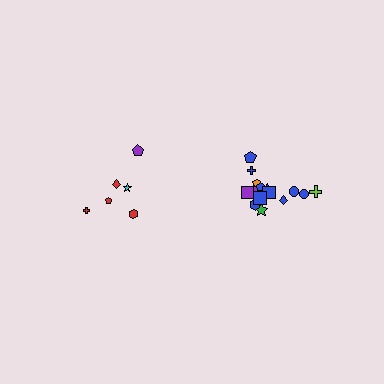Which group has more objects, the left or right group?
The right group.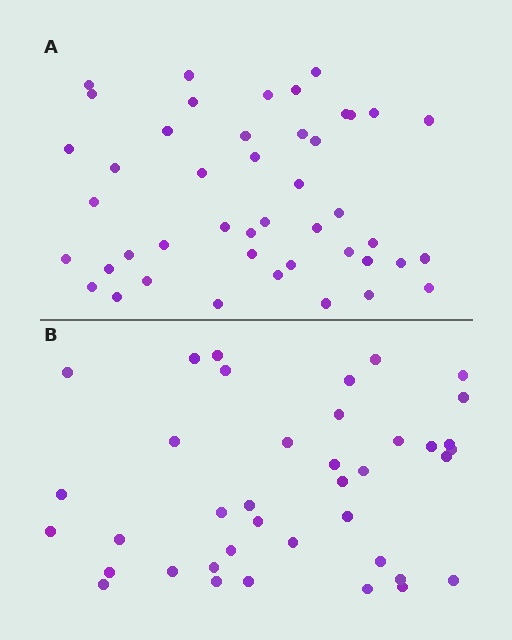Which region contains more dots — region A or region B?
Region A (the top region) has more dots.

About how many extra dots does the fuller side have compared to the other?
Region A has about 6 more dots than region B.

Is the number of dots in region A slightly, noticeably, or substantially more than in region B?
Region A has only slightly more — the two regions are fairly close. The ratio is roughly 1.2 to 1.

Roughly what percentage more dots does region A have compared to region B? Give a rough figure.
About 15% more.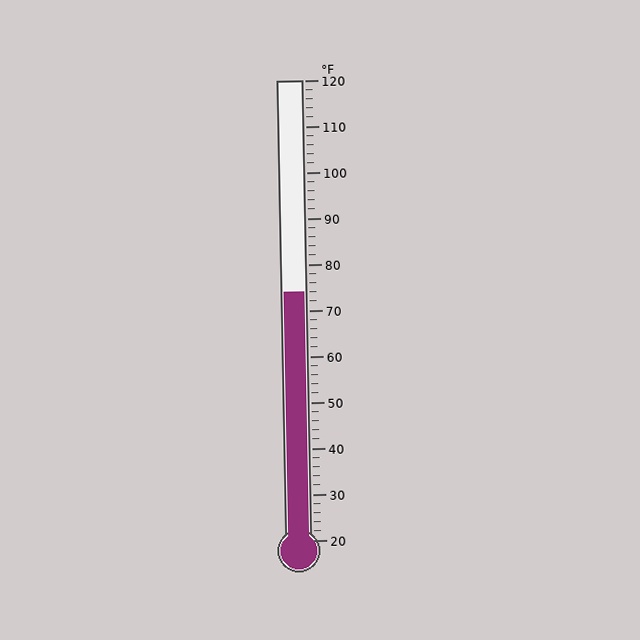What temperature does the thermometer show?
The thermometer shows approximately 74°F.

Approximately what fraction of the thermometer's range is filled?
The thermometer is filled to approximately 55% of its range.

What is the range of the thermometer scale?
The thermometer scale ranges from 20°F to 120°F.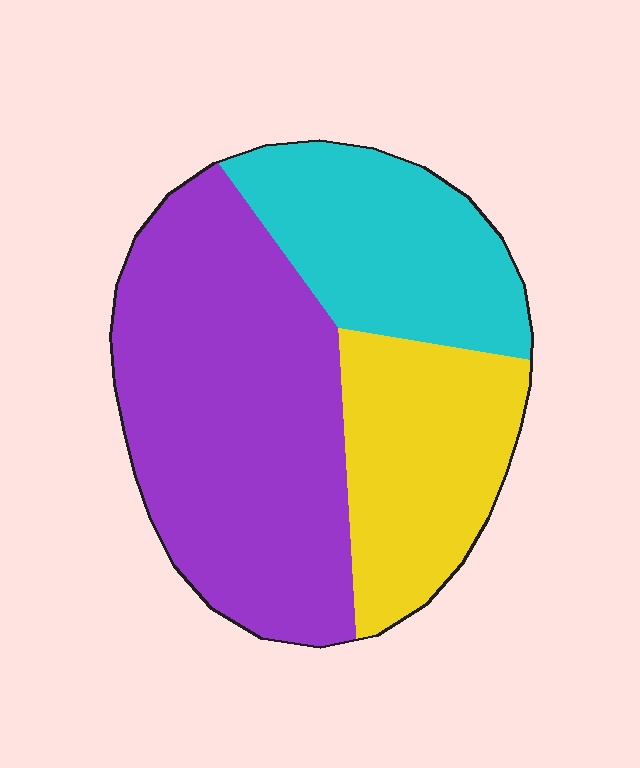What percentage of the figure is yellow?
Yellow covers 25% of the figure.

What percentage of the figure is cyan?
Cyan takes up about one quarter (1/4) of the figure.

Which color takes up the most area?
Purple, at roughly 50%.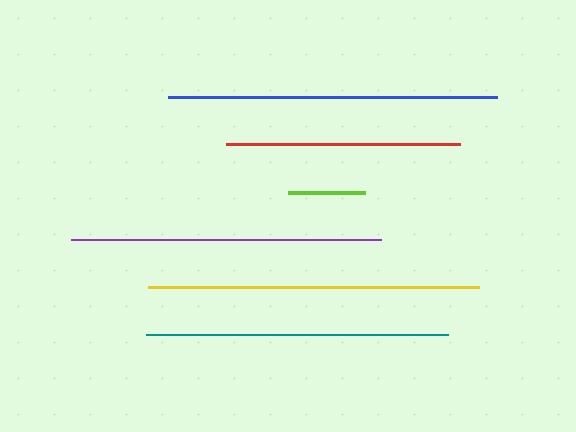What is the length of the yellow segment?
The yellow segment is approximately 331 pixels long.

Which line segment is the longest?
The yellow line is the longest at approximately 331 pixels.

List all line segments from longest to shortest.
From longest to shortest: yellow, blue, purple, teal, red, lime.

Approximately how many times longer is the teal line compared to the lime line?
The teal line is approximately 3.9 times the length of the lime line.